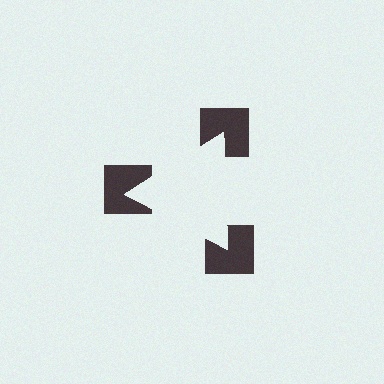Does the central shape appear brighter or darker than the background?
It typically appears slightly brighter than the background, even though no actual brightness change is drawn.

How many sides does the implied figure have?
3 sides.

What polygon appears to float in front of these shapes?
An illusory triangle — its edges are inferred from the aligned wedge cuts in the notched squares, not physically drawn.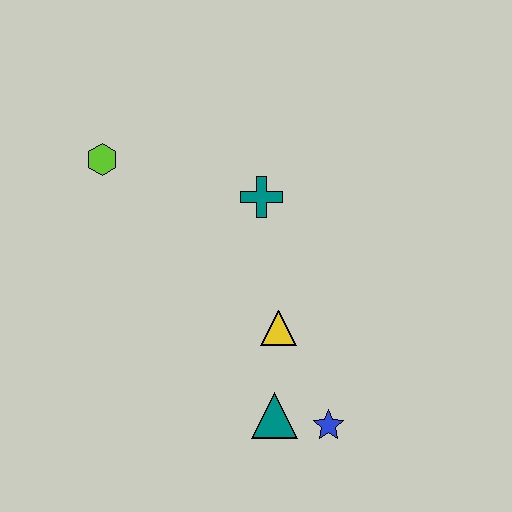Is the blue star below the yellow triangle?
Yes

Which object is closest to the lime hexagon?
The teal cross is closest to the lime hexagon.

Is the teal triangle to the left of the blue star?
Yes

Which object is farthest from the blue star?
The lime hexagon is farthest from the blue star.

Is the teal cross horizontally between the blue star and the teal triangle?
No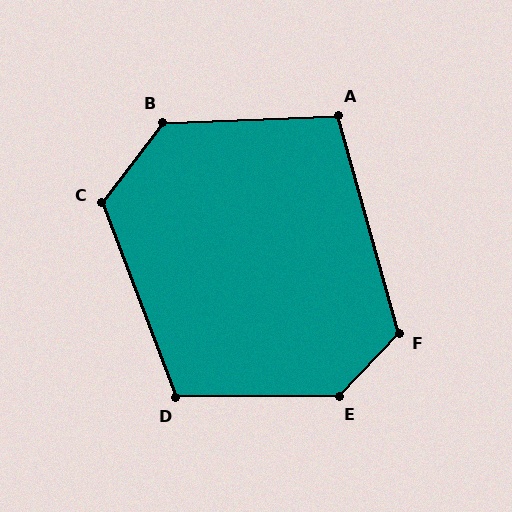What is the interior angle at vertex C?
Approximately 122 degrees (obtuse).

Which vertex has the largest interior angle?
E, at approximately 134 degrees.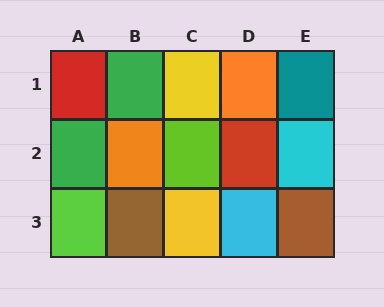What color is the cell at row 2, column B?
Orange.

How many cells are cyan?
2 cells are cyan.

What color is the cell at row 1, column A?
Red.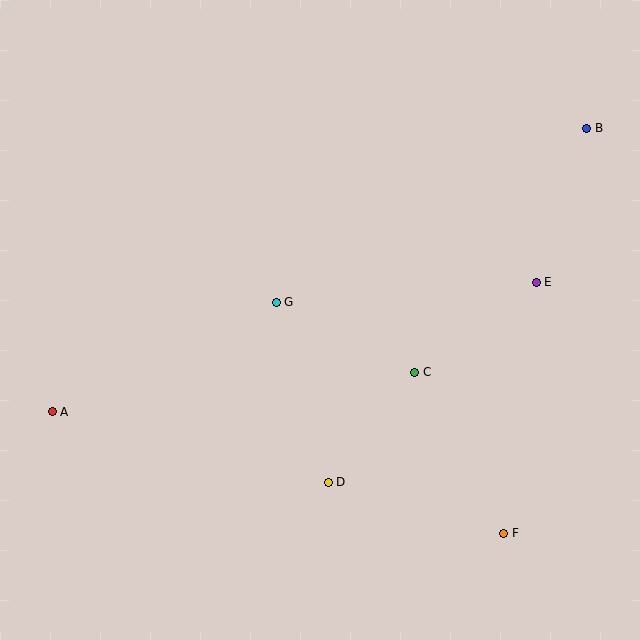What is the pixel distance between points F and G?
The distance between F and G is 324 pixels.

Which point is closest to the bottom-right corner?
Point F is closest to the bottom-right corner.